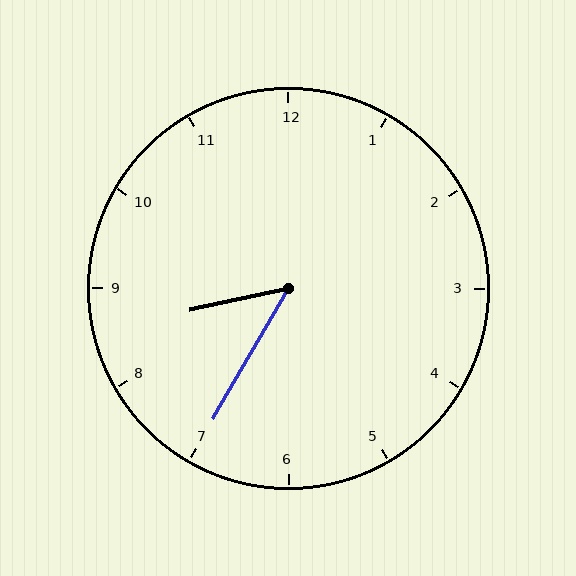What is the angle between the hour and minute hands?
Approximately 48 degrees.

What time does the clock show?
8:35.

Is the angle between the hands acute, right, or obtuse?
It is acute.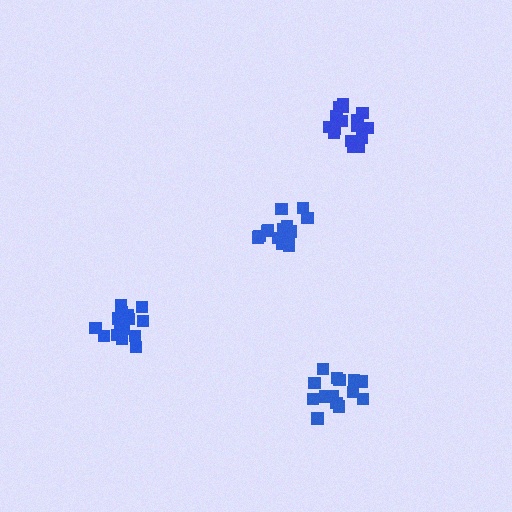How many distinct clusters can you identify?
There are 4 distinct clusters.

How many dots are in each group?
Group 1: 14 dots, Group 2: 16 dots, Group 3: 15 dots, Group 4: 16 dots (61 total).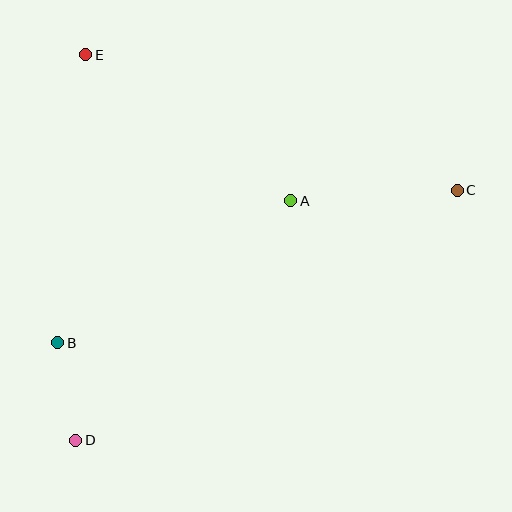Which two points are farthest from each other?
Points C and D are farthest from each other.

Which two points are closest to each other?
Points B and D are closest to each other.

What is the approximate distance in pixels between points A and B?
The distance between A and B is approximately 273 pixels.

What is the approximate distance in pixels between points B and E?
The distance between B and E is approximately 289 pixels.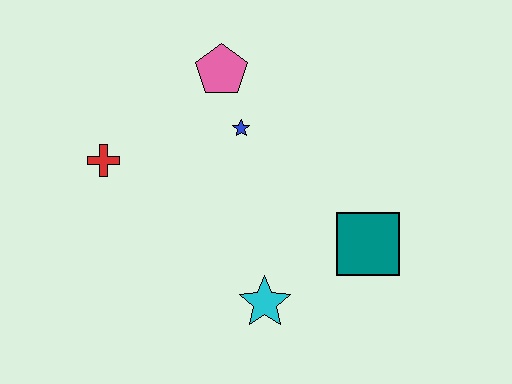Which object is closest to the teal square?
The cyan star is closest to the teal square.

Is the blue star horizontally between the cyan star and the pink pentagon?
Yes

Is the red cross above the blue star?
No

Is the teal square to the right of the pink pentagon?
Yes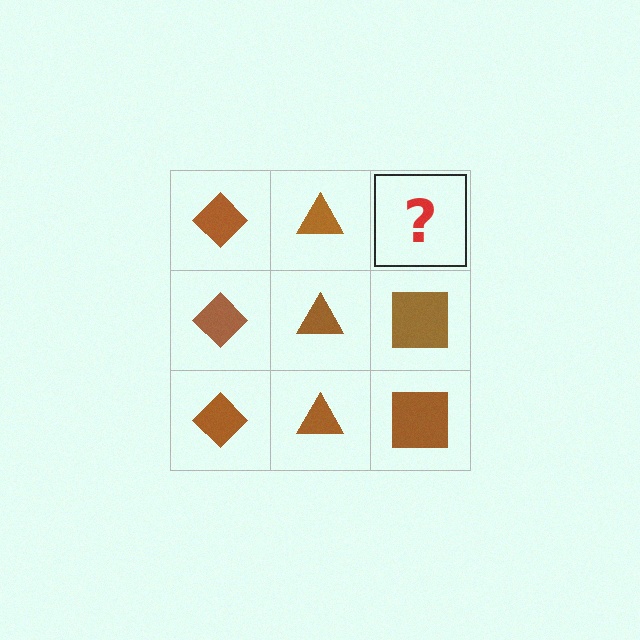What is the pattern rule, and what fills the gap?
The rule is that each column has a consistent shape. The gap should be filled with a brown square.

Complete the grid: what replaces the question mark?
The question mark should be replaced with a brown square.